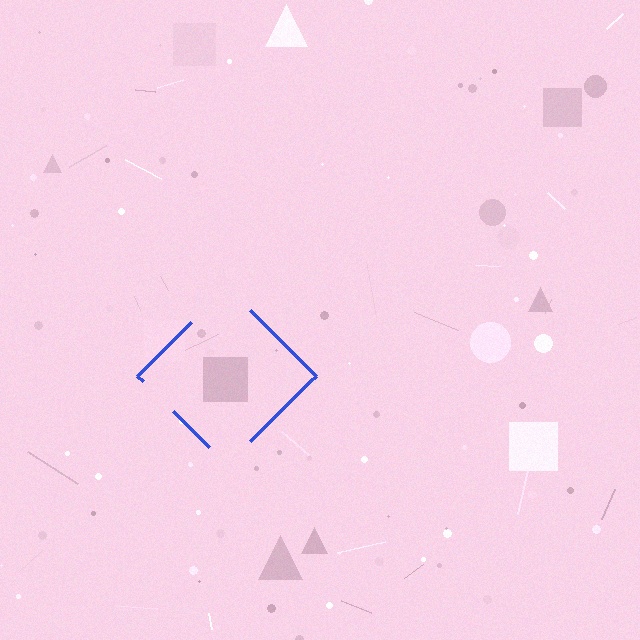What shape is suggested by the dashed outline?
The dashed outline suggests a diamond.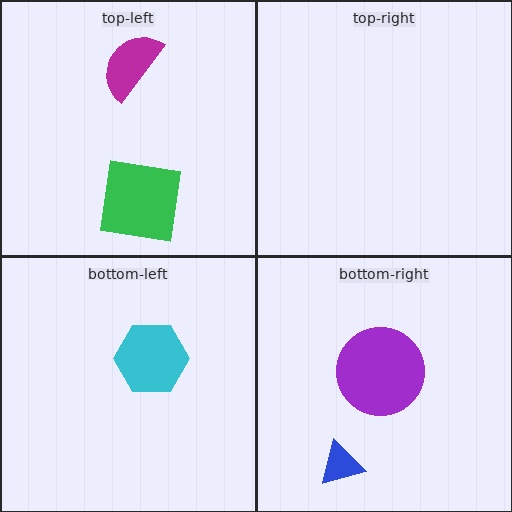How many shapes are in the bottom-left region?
1.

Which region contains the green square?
The top-left region.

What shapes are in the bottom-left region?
The cyan hexagon.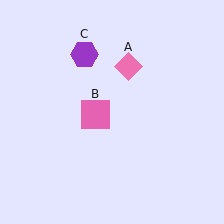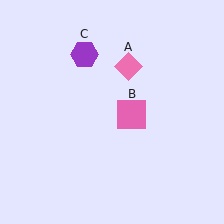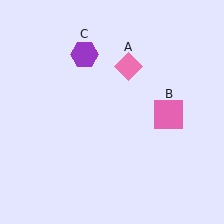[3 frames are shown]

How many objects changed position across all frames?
1 object changed position: pink square (object B).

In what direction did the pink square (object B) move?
The pink square (object B) moved right.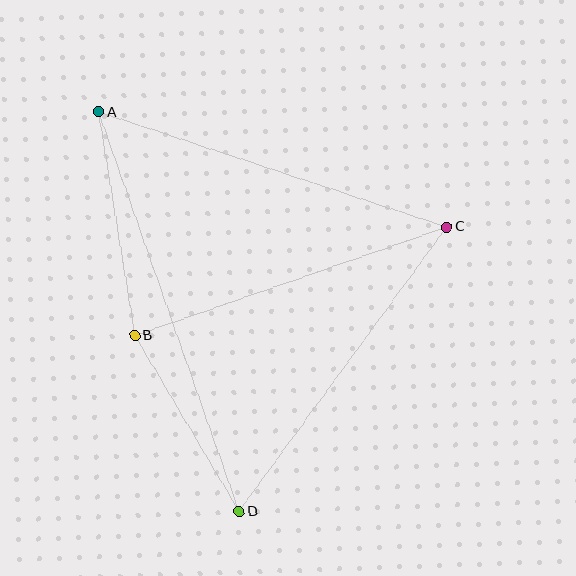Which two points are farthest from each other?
Points A and D are farthest from each other.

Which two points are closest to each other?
Points B and D are closest to each other.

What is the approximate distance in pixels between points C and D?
The distance between C and D is approximately 352 pixels.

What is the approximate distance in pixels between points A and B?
The distance between A and B is approximately 226 pixels.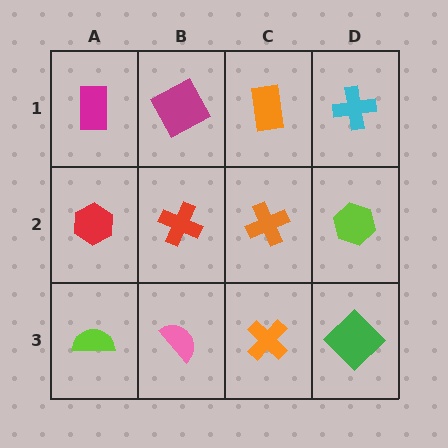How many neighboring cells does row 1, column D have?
2.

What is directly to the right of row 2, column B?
An orange cross.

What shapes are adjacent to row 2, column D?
A cyan cross (row 1, column D), a green diamond (row 3, column D), an orange cross (row 2, column C).